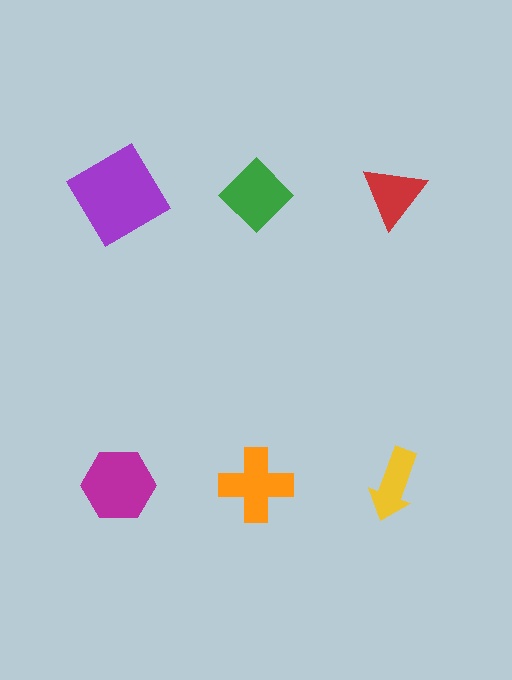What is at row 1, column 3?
A red triangle.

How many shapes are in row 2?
3 shapes.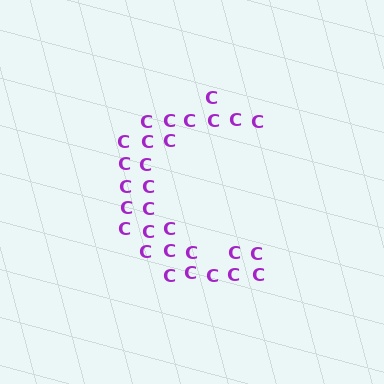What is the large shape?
The large shape is the letter C.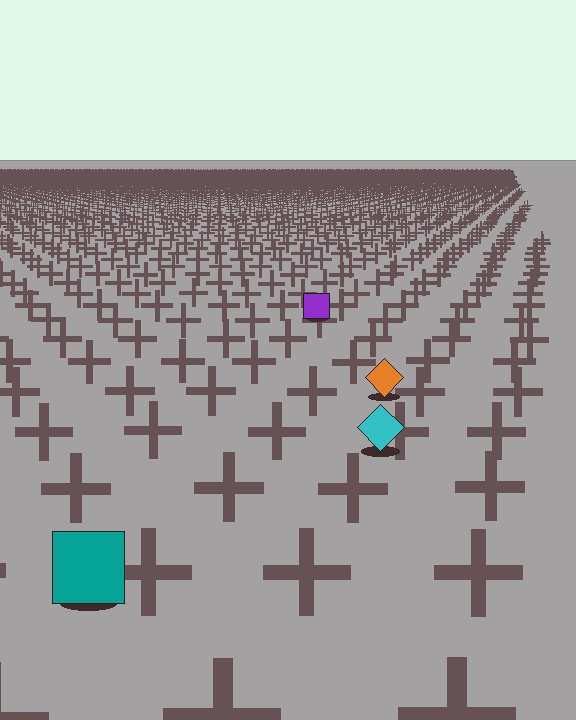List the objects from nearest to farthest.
From nearest to farthest: the teal square, the cyan diamond, the orange diamond, the purple square.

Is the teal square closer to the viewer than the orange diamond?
Yes. The teal square is closer — you can tell from the texture gradient: the ground texture is coarser near it.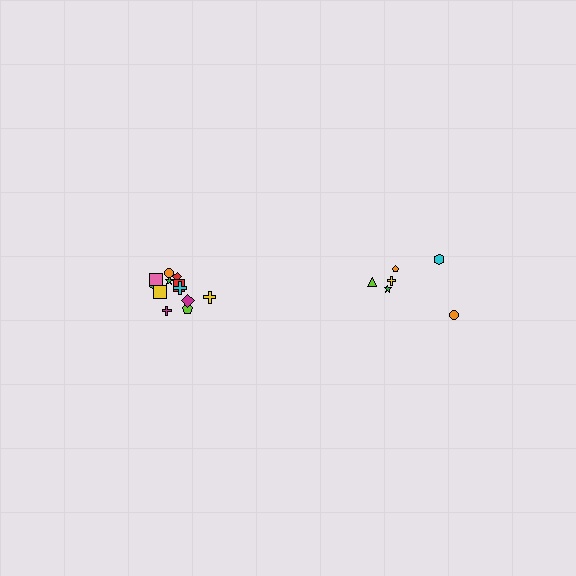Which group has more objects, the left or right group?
The left group.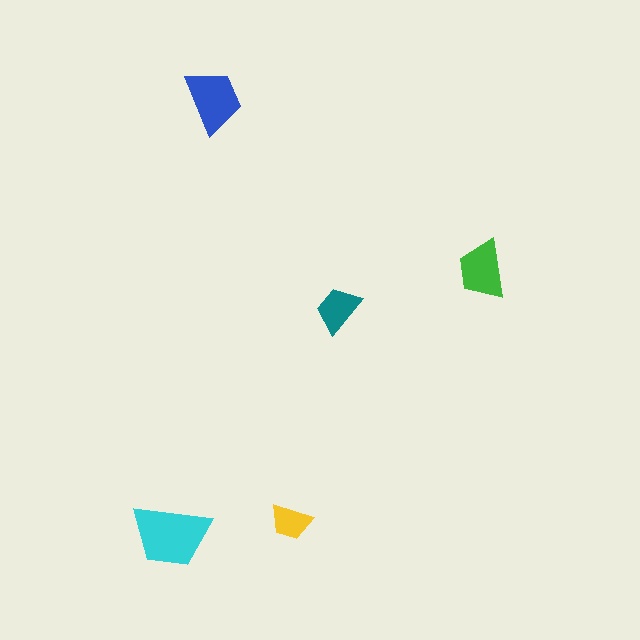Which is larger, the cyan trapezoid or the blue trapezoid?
The cyan one.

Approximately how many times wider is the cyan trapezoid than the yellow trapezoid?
About 2 times wider.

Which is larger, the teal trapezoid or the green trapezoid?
The green one.